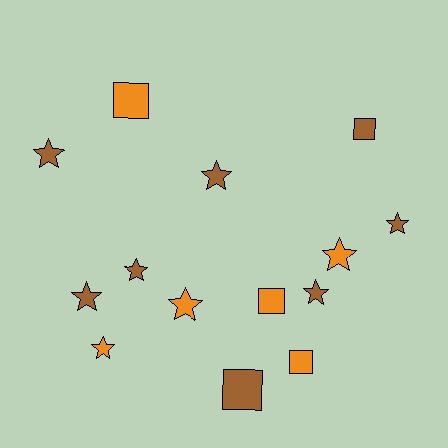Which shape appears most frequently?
Star, with 9 objects.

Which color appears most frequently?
Brown, with 8 objects.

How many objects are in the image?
There are 14 objects.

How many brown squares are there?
There are 2 brown squares.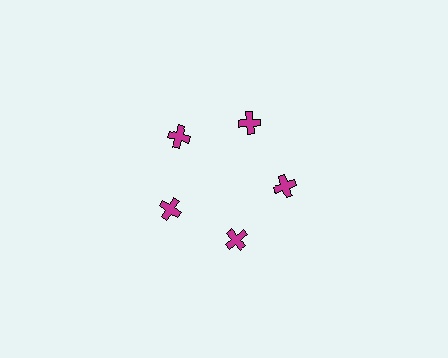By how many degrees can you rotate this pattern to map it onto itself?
The pattern maps onto itself every 72 degrees of rotation.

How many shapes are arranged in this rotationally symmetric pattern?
There are 5 shapes, arranged in 5 groups of 1.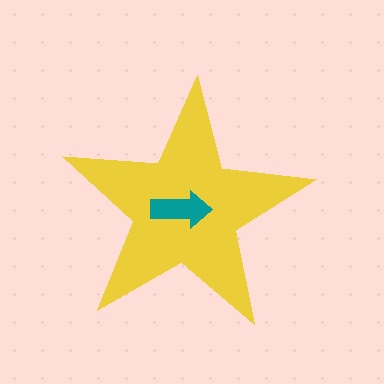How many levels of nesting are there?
2.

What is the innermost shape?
The teal arrow.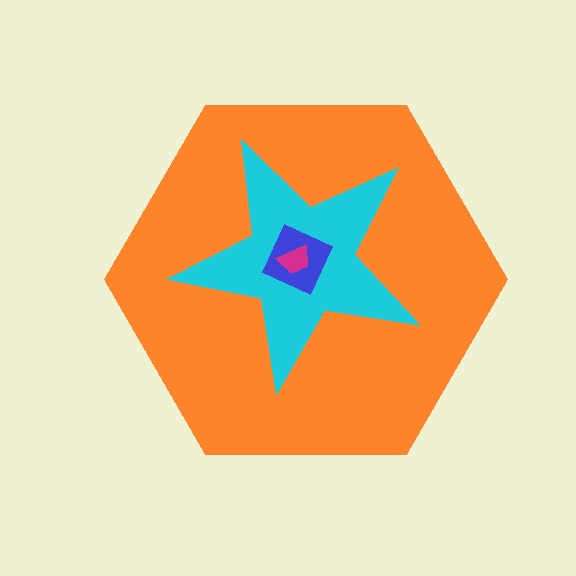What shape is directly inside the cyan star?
The blue diamond.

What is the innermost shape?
The magenta trapezoid.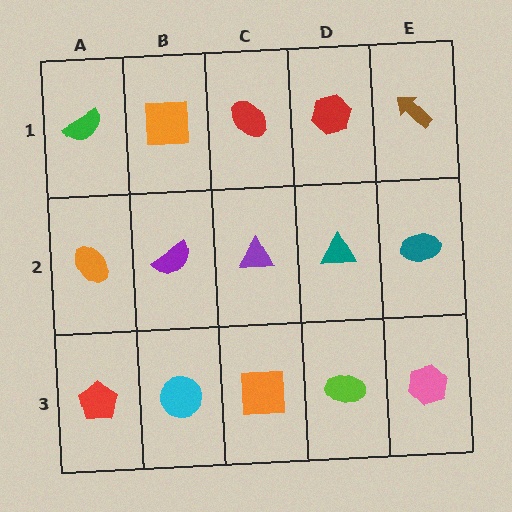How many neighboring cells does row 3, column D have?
3.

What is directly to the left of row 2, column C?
A purple semicircle.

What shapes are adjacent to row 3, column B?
A purple semicircle (row 2, column B), a red pentagon (row 3, column A), an orange square (row 3, column C).